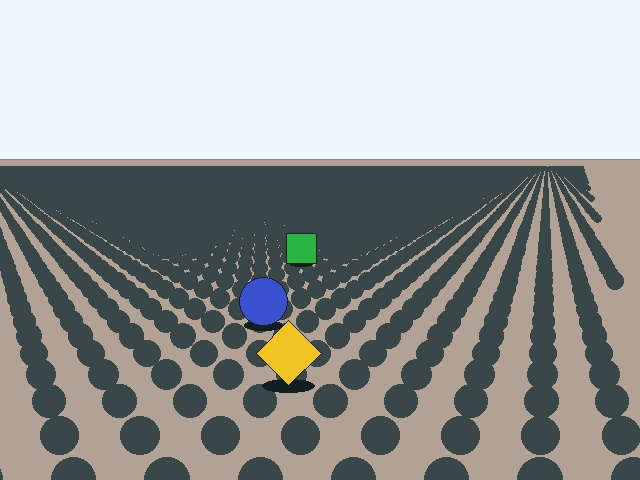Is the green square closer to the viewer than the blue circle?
No. The blue circle is closer — you can tell from the texture gradient: the ground texture is coarser near it.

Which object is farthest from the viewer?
The green square is farthest from the viewer. It appears smaller and the ground texture around it is denser.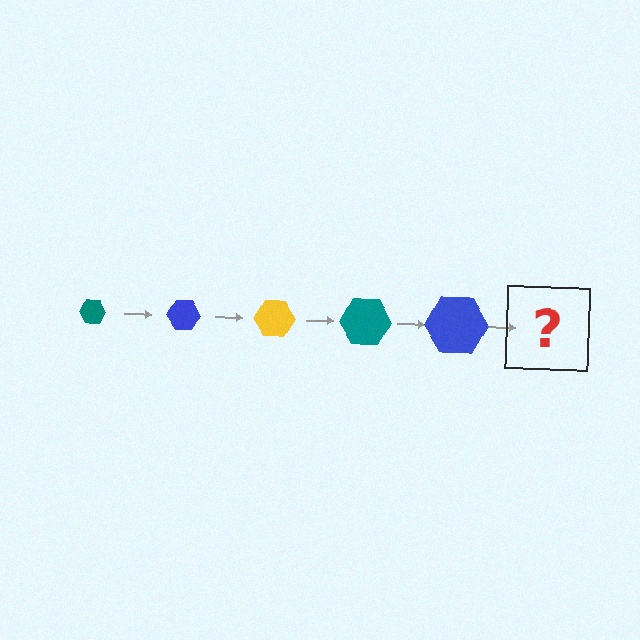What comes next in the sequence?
The next element should be a yellow hexagon, larger than the previous one.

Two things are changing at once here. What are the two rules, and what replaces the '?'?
The two rules are that the hexagon grows larger each step and the color cycles through teal, blue, and yellow. The '?' should be a yellow hexagon, larger than the previous one.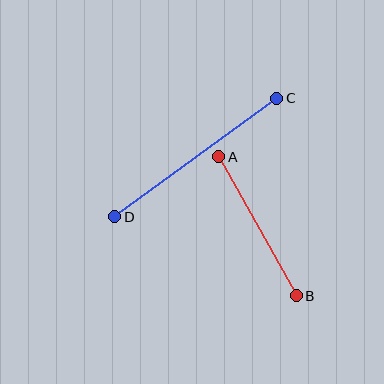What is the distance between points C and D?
The distance is approximately 201 pixels.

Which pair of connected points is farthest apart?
Points C and D are farthest apart.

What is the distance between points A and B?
The distance is approximately 159 pixels.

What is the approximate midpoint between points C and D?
The midpoint is at approximately (196, 158) pixels.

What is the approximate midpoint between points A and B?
The midpoint is at approximately (258, 226) pixels.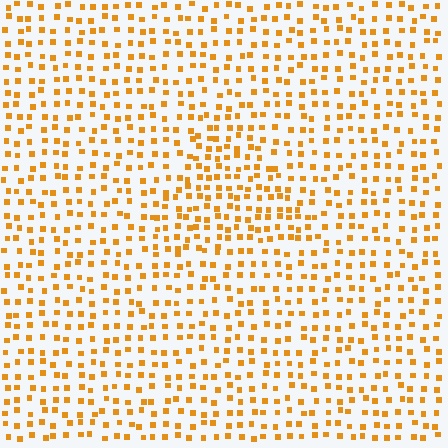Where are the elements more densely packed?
The elements are more densely packed inside the triangle boundary.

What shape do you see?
I see a triangle.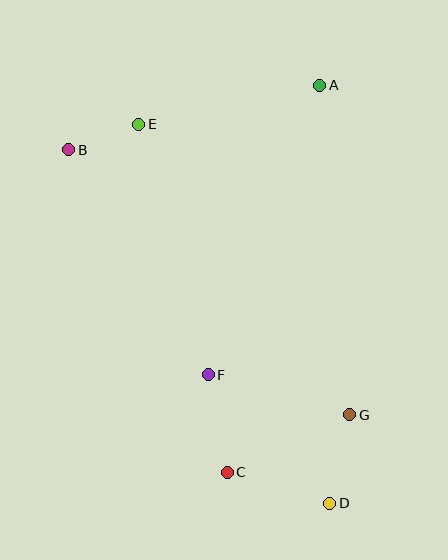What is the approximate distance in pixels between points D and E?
The distance between D and E is approximately 424 pixels.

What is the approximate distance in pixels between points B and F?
The distance between B and F is approximately 264 pixels.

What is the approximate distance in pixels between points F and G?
The distance between F and G is approximately 147 pixels.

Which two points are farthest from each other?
Points B and D are farthest from each other.